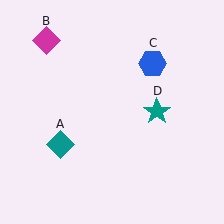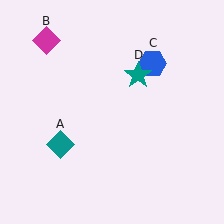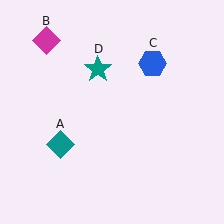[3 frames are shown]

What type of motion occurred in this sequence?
The teal star (object D) rotated counterclockwise around the center of the scene.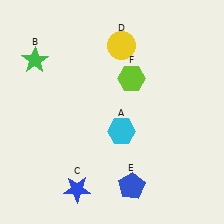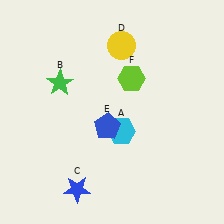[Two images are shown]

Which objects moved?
The objects that moved are: the green star (B), the blue pentagon (E).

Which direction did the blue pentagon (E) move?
The blue pentagon (E) moved up.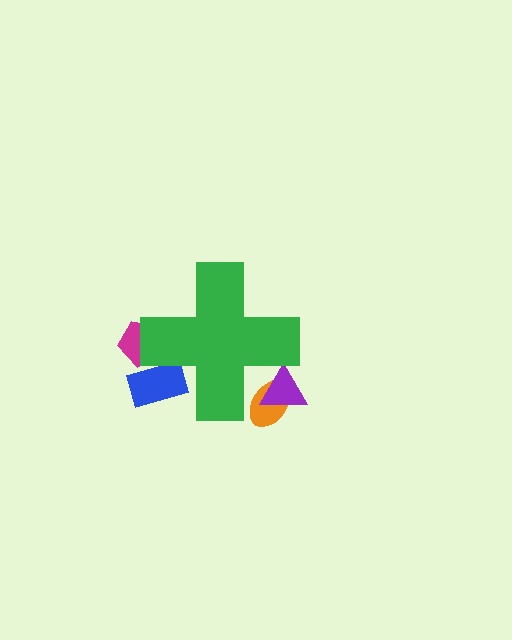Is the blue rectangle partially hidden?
Yes, the blue rectangle is partially hidden behind the green cross.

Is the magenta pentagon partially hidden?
Yes, the magenta pentagon is partially hidden behind the green cross.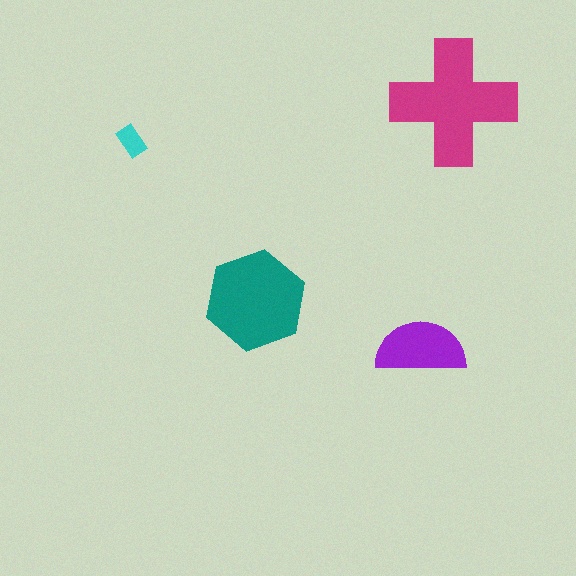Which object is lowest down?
The purple semicircle is bottommost.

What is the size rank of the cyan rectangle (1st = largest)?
4th.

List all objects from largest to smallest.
The magenta cross, the teal hexagon, the purple semicircle, the cyan rectangle.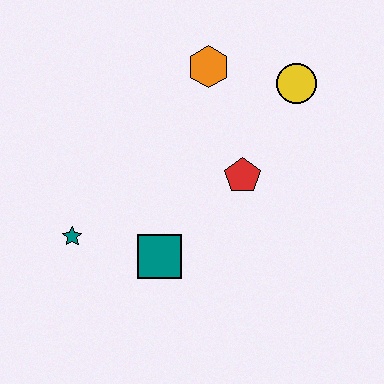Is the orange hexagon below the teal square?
No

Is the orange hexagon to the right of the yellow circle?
No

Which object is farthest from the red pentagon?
The teal star is farthest from the red pentagon.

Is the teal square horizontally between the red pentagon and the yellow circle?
No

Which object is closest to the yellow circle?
The orange hexagon is closest to the yellow circle.